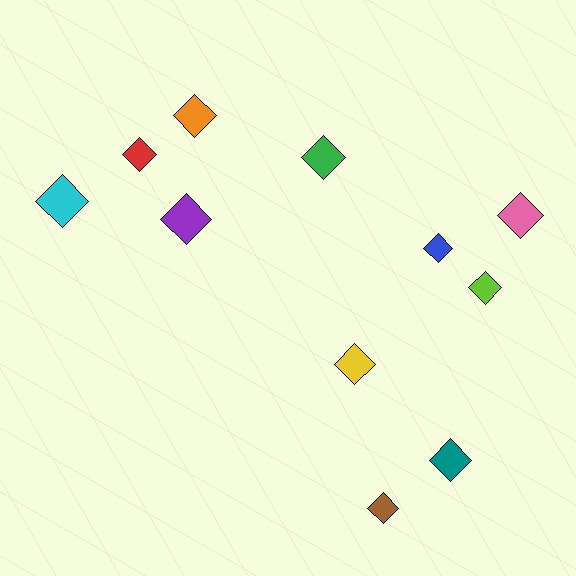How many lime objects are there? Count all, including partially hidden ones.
There is 1 lime object.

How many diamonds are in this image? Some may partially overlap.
There are 11 diamonds.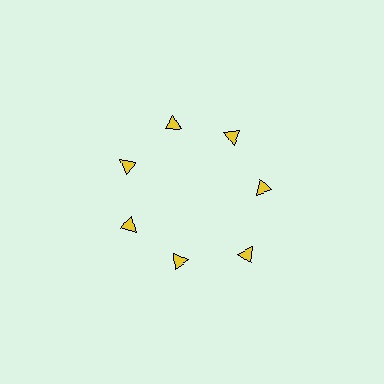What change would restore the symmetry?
The symmetry would be restored by moving it inward, back onto the ring so that all 7 triangles sit at equal angles and equal distance from the center.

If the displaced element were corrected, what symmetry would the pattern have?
It would have 7-fold rotational symmetry — the pattern would map onto itself every 51 degrees.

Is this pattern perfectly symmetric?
No. The 7 yellow triangles are arranged in a ring, but one element near the 5 o'clock position is pushed outward from the center, breaking the 7-fold rotational symmetry.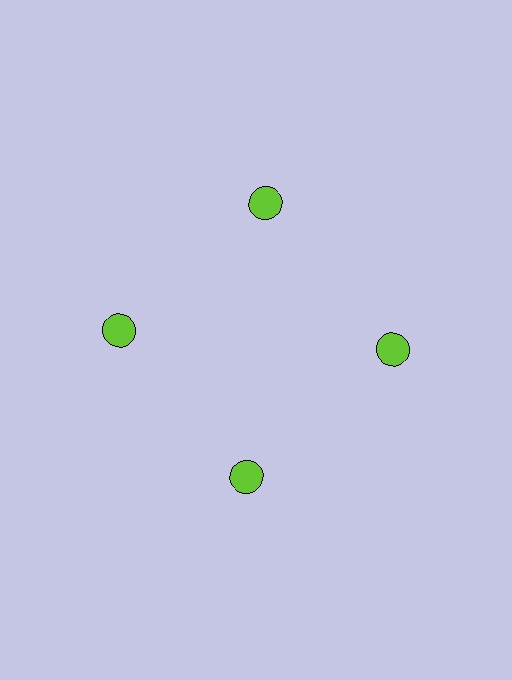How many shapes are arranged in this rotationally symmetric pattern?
There are 4 shapes, arranged in 4 groups of 1.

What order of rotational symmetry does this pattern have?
This pattern has 4-fold rotational symmetry.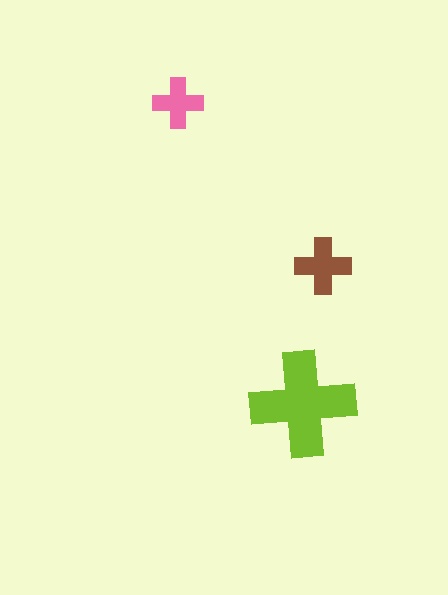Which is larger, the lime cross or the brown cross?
The lime one.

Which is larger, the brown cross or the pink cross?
The brown one.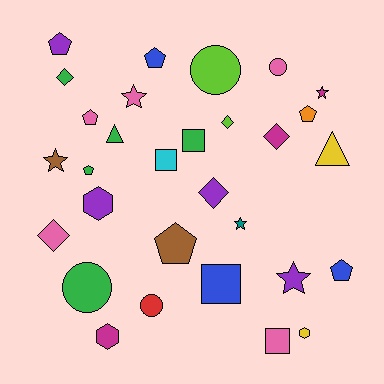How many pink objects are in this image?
There are 5 pink objects.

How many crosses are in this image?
There are no crosses.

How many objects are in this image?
There are 30 objects.